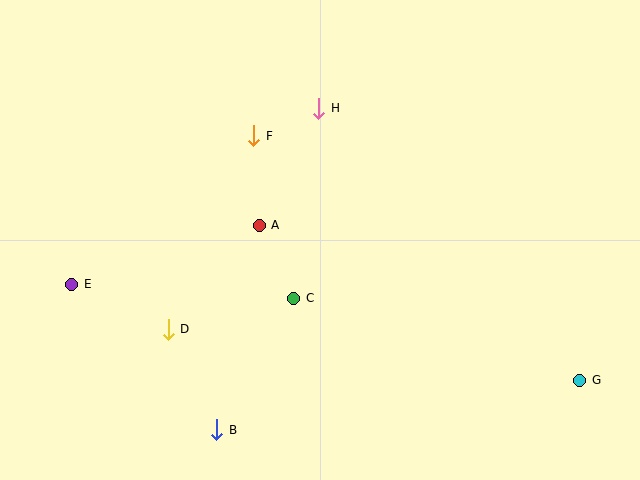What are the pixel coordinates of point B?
Point B is at (217, 430).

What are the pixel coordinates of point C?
Point C is at (294, 298).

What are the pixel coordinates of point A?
Point A is at (259, 225).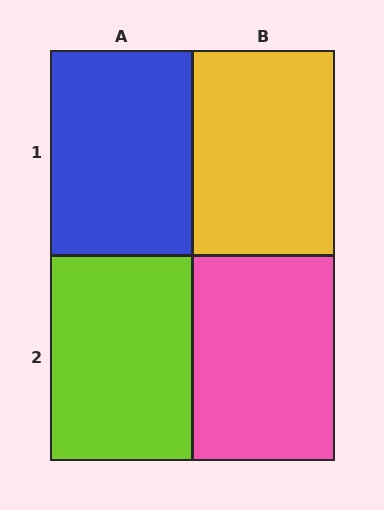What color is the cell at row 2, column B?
Pink.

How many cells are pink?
1 cell is pink.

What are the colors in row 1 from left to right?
Blue, yellow.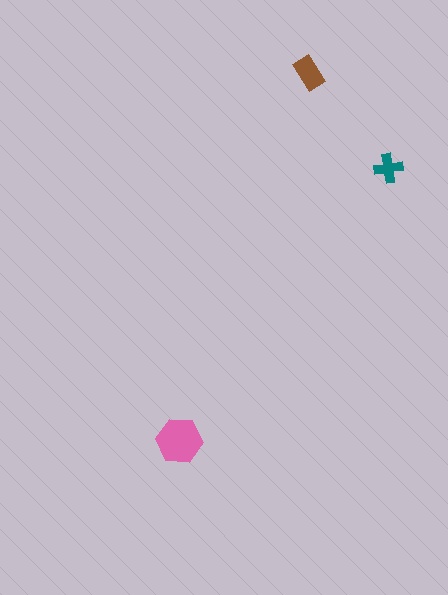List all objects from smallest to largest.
The teal cross, the brown rectangle, the pink hexagon.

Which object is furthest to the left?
The pink hexagon is leftmost.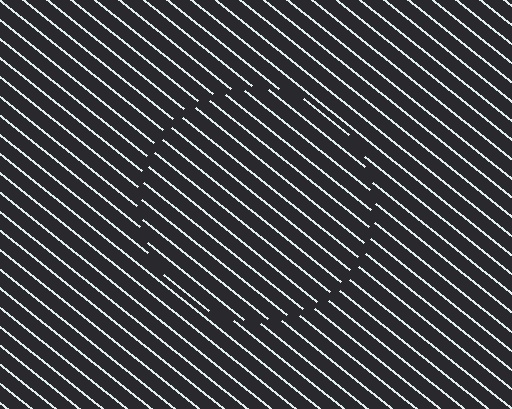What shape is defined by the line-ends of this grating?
An illusory circle. The interior of the shape contains the same grating, shifted by half a period — the contour is defined by the phase discontinuity where line-ends from the inner and outer gratings abut.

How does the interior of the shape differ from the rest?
The interior of the shape contains the same grating, shifted by half a period — the contour is defined by the phase discontinuity where line-ends from the inner and outer gratings abut.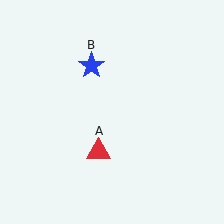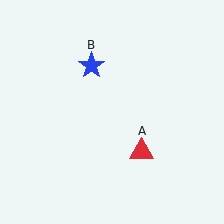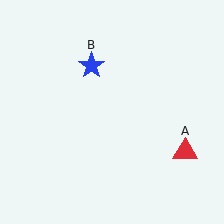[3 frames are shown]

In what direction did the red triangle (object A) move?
The red triangle (object A) moved right.